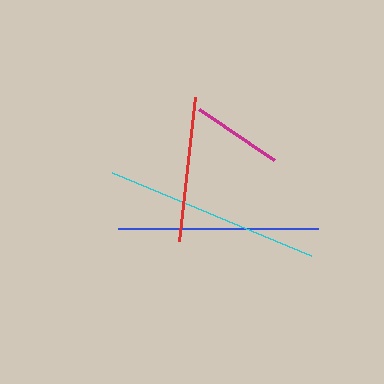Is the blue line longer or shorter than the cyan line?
The cyan line is longer than the blue line.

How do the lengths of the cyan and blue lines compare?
The cyan and blue lines are approximately the same length.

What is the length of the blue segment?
The blue segment is approximately 201 pixels long.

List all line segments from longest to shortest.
From longest to shortest: cyan, blue, red, magenta.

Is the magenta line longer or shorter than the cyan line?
The cyan line is longer than the magenta line.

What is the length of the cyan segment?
The cyan segment is approximately 215 pixels long.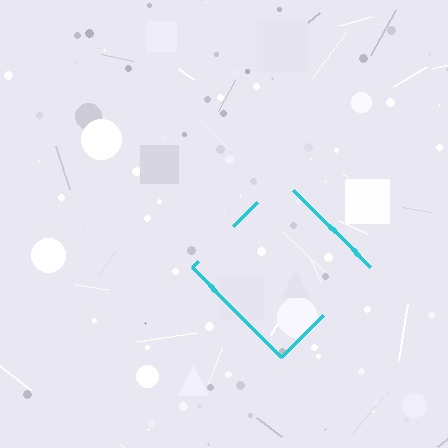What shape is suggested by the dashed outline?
The dashed outline suggests a diamond.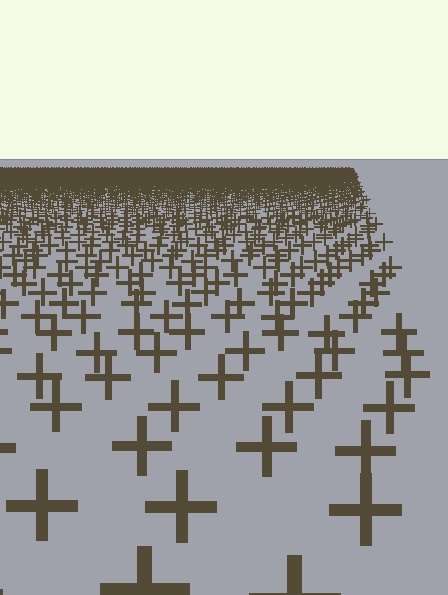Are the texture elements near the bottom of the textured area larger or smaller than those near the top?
Larger. Near the bottom, elements are closer to the viewer and appear at a bigger on-screen size.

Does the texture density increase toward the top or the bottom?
Density increases toward the top.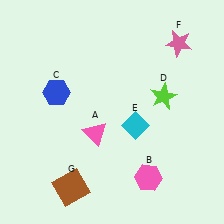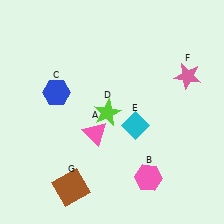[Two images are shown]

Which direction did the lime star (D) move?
The lime star (D) moved left.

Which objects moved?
The objects that moved are: the lime star (D), the pink star (F).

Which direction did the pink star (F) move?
The pink star (F) moved down.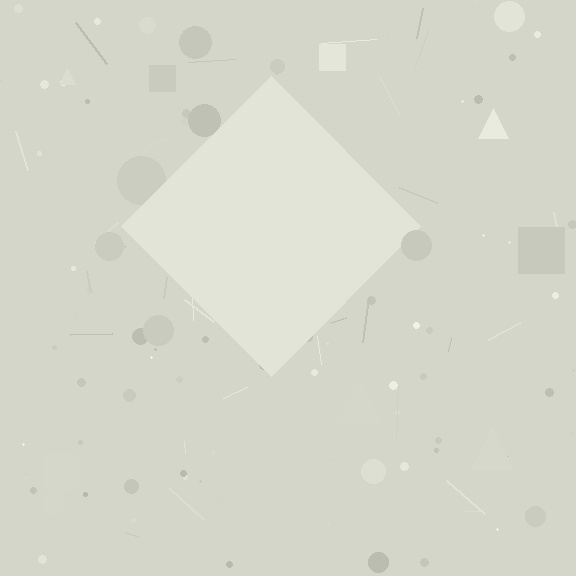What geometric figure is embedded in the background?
A diamond is embedded in the background.